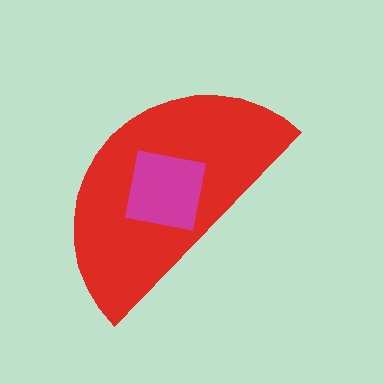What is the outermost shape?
The red semicircle.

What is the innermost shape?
The magenta square.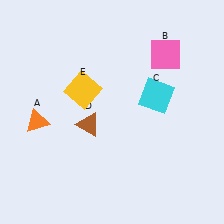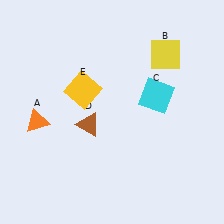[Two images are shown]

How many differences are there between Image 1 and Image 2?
There is 1 difference between the two images.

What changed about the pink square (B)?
In Image 1, B is pink. In Image 2, it changed to yellow.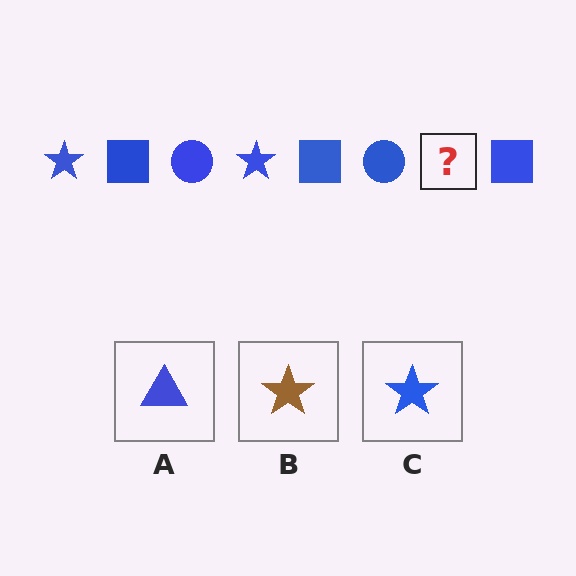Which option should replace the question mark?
Option C.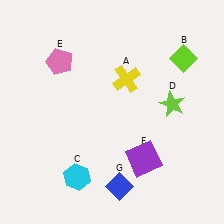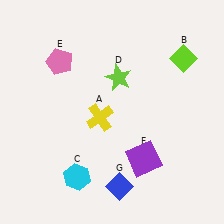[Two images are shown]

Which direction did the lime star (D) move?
The lime star (D) moved left.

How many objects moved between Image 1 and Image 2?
2 objects moved between the two images.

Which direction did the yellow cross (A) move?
The yellow cross (A) moved down.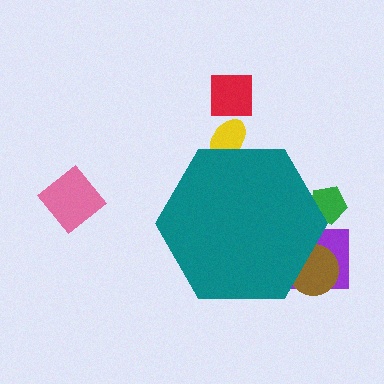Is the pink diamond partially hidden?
No, the pink diamond is fully visible.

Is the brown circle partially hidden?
Yes, the brown circle is partially hidden behind the teal hexagon.